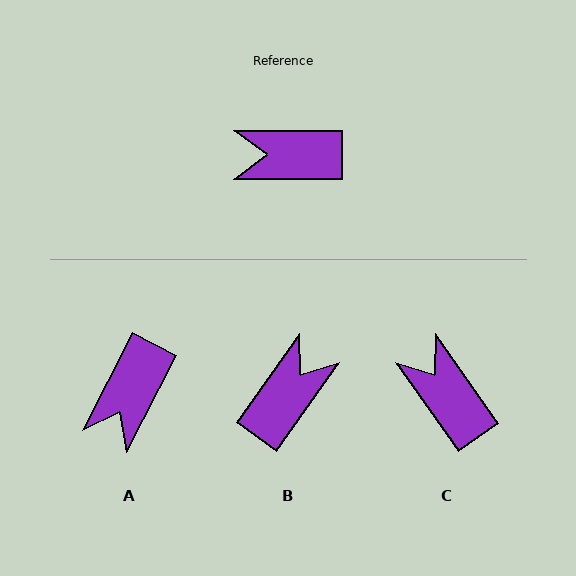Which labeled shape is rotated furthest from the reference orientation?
B, about 126 degrees away.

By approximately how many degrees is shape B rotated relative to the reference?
Approximately 126 degrees clockwise.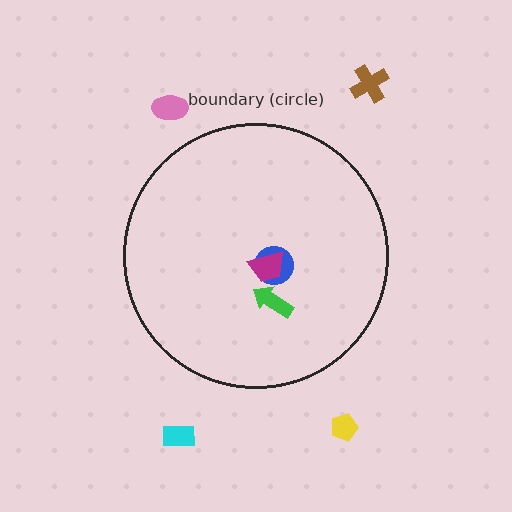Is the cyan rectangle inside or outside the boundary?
Outside.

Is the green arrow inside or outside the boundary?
Inside.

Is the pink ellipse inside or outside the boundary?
Outside.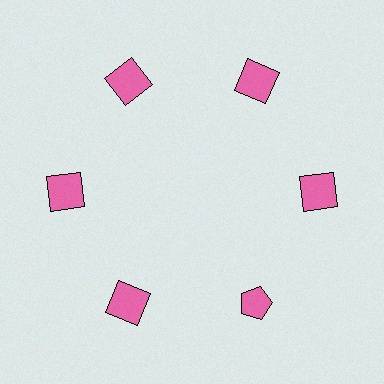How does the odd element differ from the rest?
It has a different shape: pentagon instead of square.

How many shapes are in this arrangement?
There are 6 shapes arranged in a ring pattern.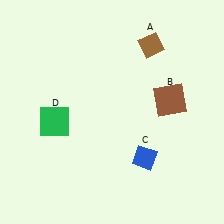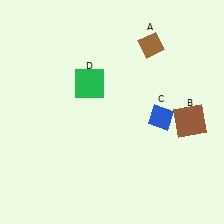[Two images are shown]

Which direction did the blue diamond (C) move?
The blue diamond (C) moved up.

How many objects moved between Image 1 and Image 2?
3 objects moved between the two images.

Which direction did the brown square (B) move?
The brown square (B) moved down.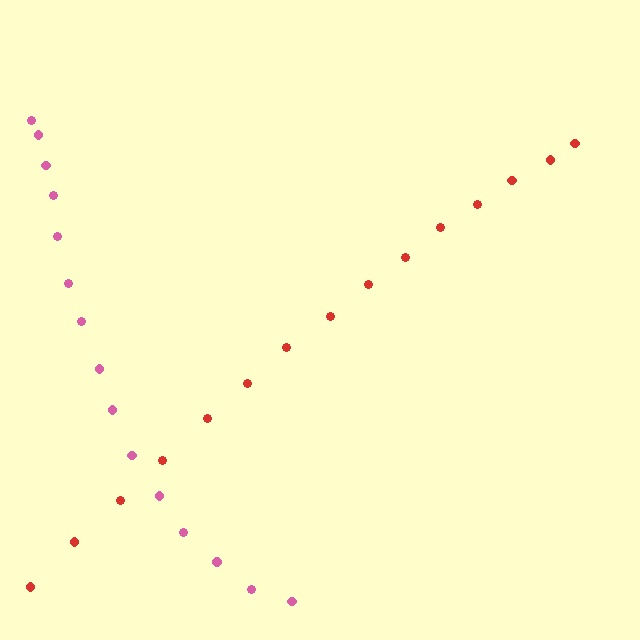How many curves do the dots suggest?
There are 2 distinct paths.